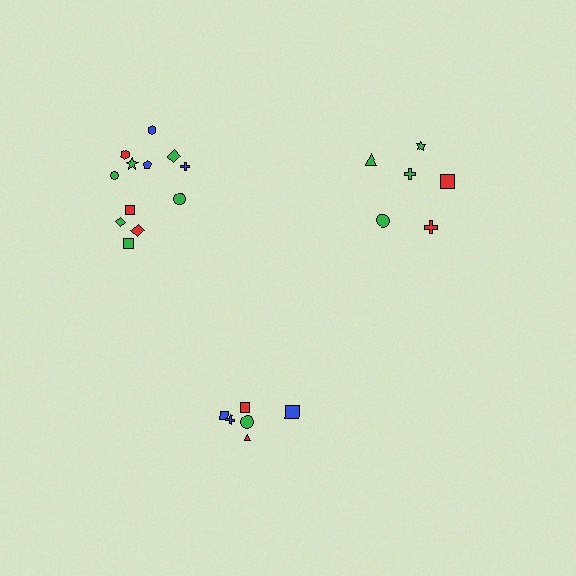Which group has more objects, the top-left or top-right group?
The top-left group.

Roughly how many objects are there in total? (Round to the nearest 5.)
Roughly 25 objects in total.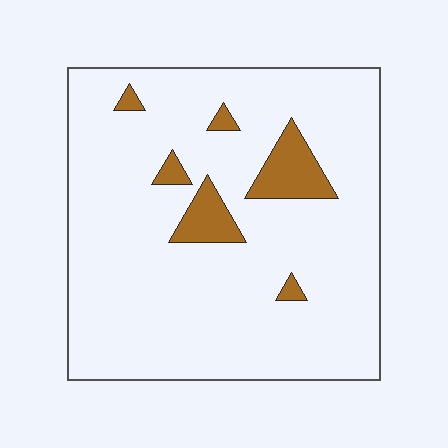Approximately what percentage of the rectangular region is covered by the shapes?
Approximately 10%.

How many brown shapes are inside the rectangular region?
6.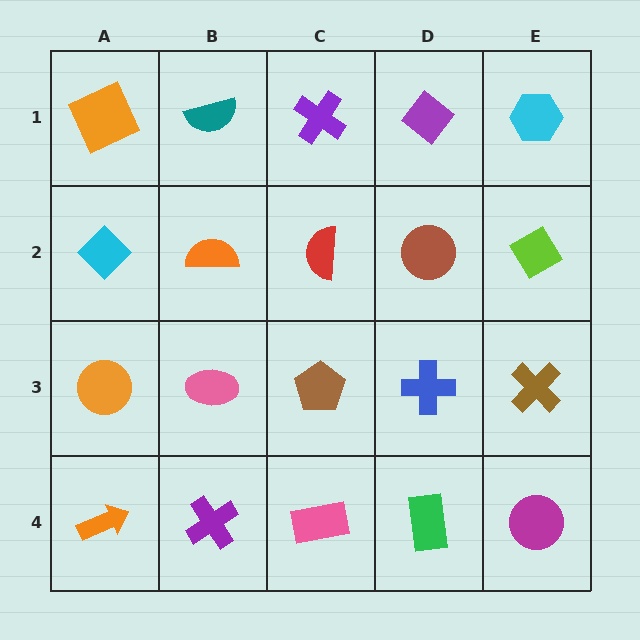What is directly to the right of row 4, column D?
A magenta circle.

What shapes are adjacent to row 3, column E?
A lime diamond (row 2, column E), a magenta circle (row 4, column E), a blue cross (row 3, column D).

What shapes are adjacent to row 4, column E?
A brown cross (row 3, column E), a green rectangle (row 4, column D).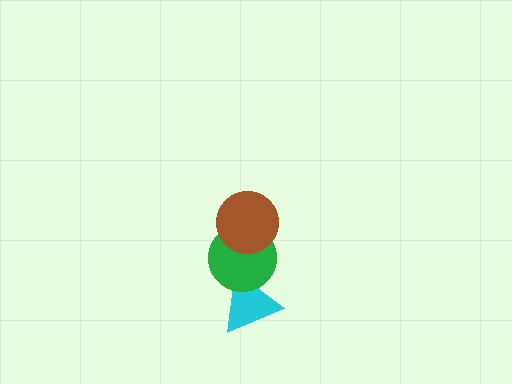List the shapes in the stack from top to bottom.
From top to bottom: the brown circle, the green circle, the cyan triangle.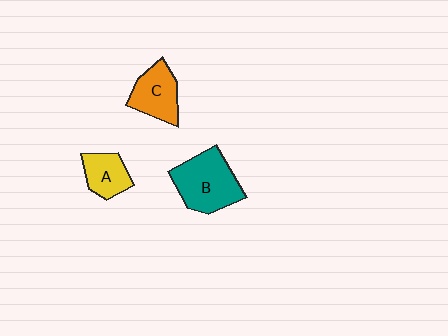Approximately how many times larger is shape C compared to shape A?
Approximately 1.3 times.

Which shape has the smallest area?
Shape A (yellow).